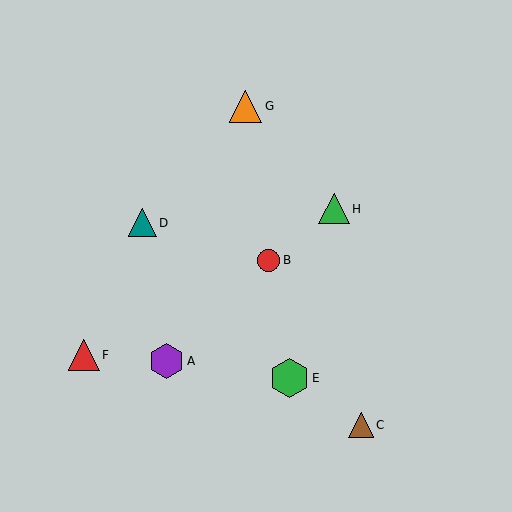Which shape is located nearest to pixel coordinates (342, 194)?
The green triangle (labeled H) at (334, 209) is nearest to that location.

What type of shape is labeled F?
Shape F is a red triangle.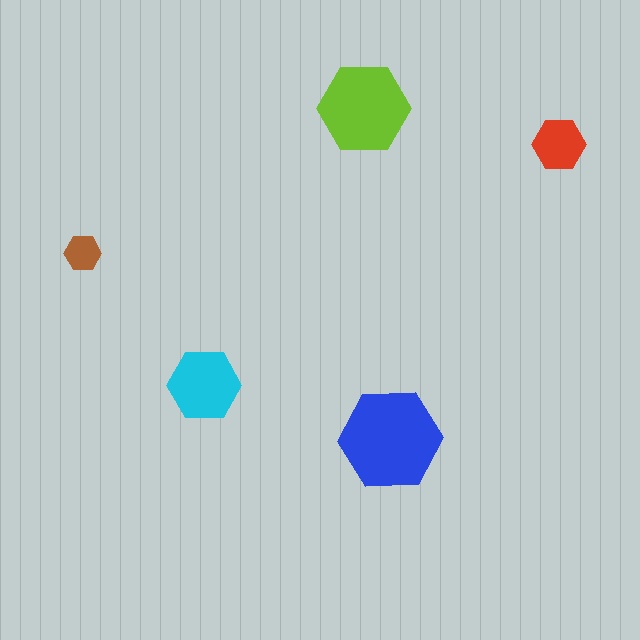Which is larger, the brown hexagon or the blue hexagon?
The blue one.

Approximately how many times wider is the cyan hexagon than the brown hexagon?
About 2 times wider.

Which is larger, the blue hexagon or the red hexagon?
The blue one.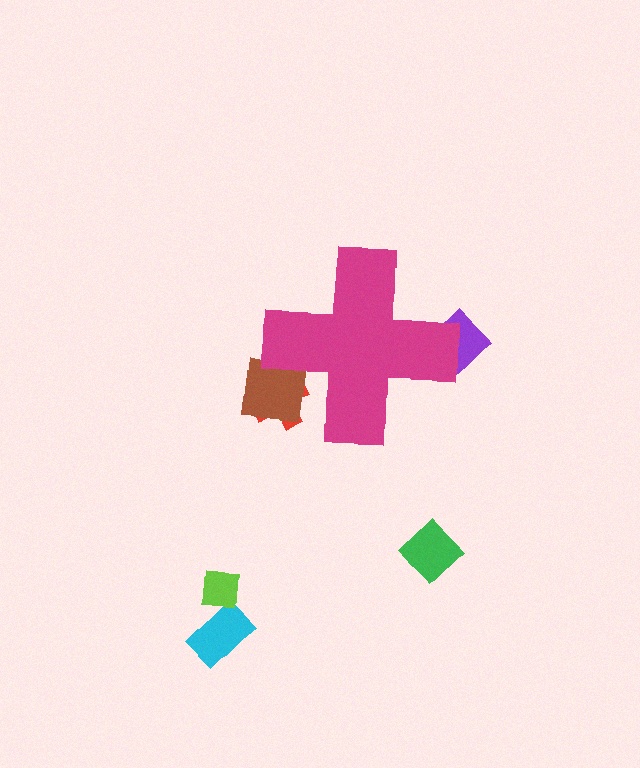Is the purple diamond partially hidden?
Yes, the purple diamond is partially hidden behind the magenta cross.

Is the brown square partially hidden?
Yes, the brown square is partially hidden behind the magenta cross.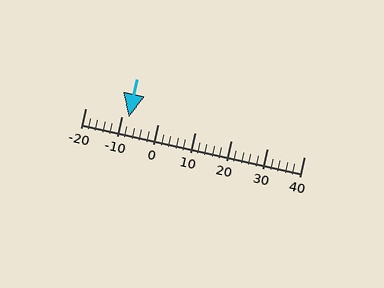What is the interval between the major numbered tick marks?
The major tick marks are spaced 10 units apart.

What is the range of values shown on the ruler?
The ruler shows values from -20 to 40.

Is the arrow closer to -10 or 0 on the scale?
The arrow is closer to -10.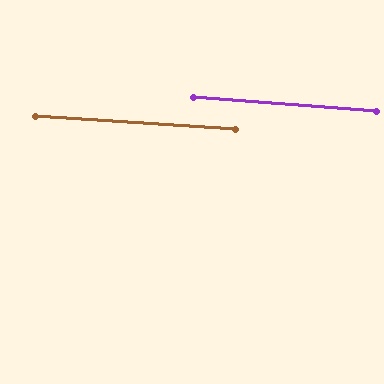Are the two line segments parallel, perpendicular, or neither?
Parallel — their directions differ by only 0.6°.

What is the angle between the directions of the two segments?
Approximately 1 degree.